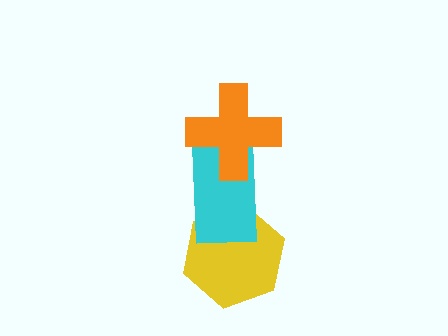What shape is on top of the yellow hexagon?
The cyan rectangle is on top of the yellow hexagon.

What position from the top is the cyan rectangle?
The cyan rectangle is 2nd from the top.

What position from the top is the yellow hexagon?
The yellow hexagon is 3rd from the top.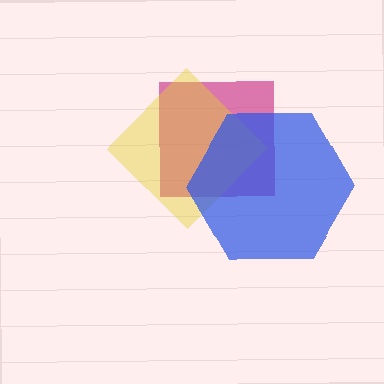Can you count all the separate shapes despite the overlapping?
Yes, there are 3 separate shapes.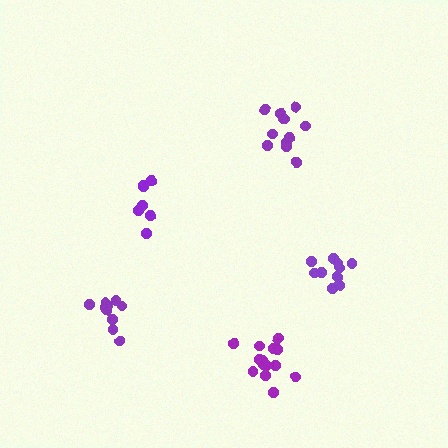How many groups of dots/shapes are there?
There are 5 groups.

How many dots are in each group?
Group 1: 12 dots, Group 2: 10 dots, Group 3: 14 dots, Group 4: 8 dots, Group 5: 10 dots (54 total).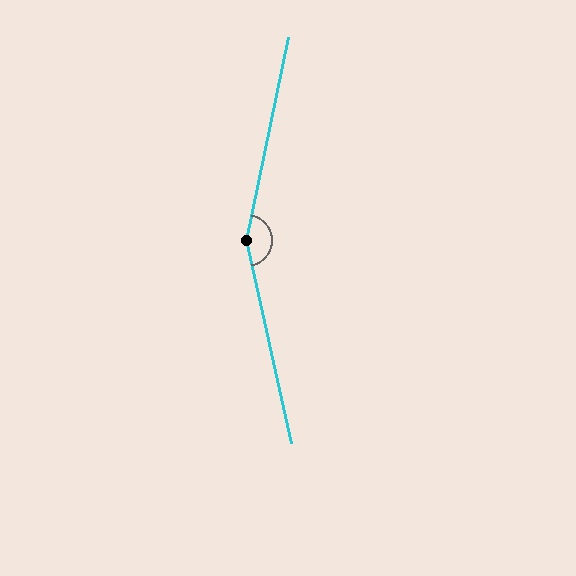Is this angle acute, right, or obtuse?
It is obtuse.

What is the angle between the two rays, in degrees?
Approximately 156 degrees.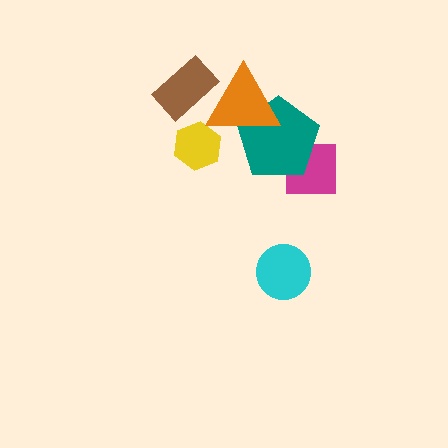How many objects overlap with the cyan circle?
0 objects overlap with the cyan circle.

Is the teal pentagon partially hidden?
Yes, it is partially covered by another shape.